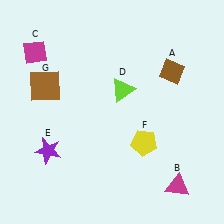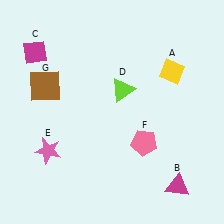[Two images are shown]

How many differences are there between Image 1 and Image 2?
There are 3 differences between the two images.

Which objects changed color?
A changed from brown to yellow. E changed from purple to pink. F changed from yellow to pink.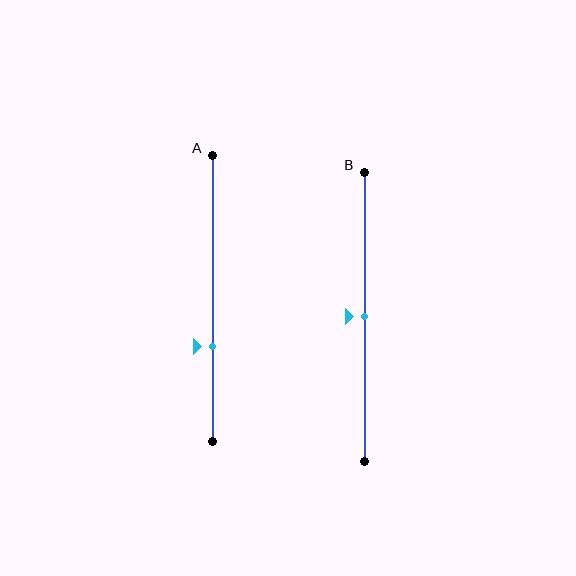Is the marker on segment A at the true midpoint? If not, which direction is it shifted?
No, the marker on segment A is shifted downward by about 17% of the segment length.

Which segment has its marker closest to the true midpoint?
Segment B has its marker closest to the true midpoint.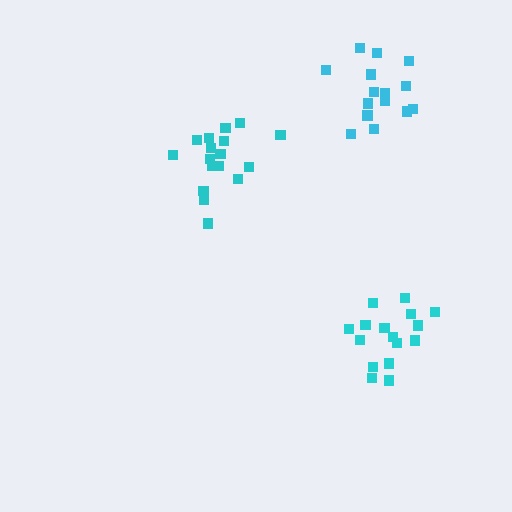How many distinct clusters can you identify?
There are 3 distinct clusters.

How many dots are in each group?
Group 1: 16 dots, Group 2: 15 dots, Group 3: 17 dots (48 total).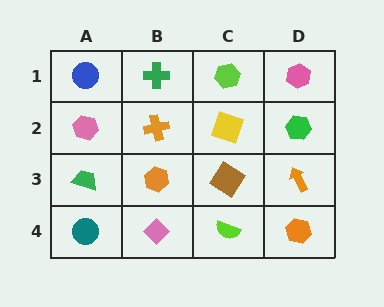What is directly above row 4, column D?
An orange arrow.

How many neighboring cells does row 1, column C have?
3.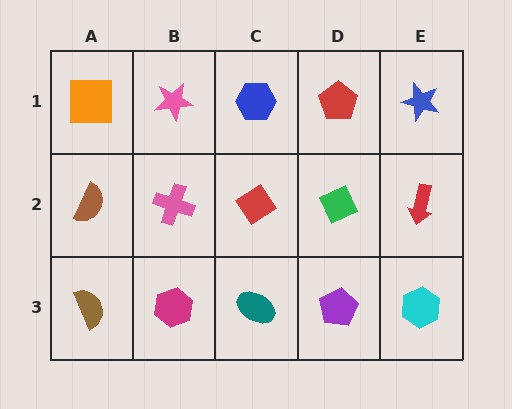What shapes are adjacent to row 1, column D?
A green diamond (row 2, column D), a blue hexagon (row 1, column C), a blue star (row 1, column E).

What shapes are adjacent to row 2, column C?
A blue hexagon (row 1, column C), a teal ellipse (row 3, column C), a pink cross (row 2, column B), a green diamond (row 2, column D).